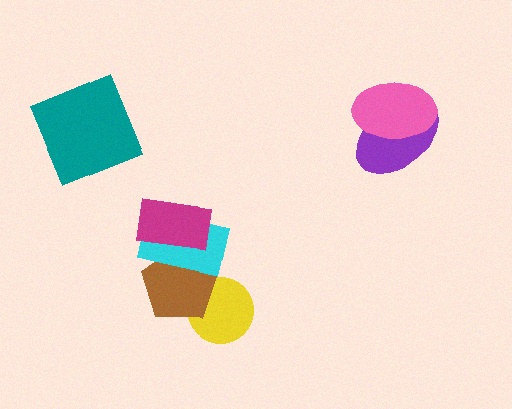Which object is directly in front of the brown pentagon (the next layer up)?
The cyan rectangle is directly in front of the brown pentagon.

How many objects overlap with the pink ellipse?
1 object overlaps with the pink ellipse.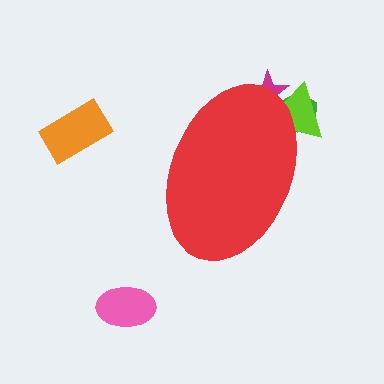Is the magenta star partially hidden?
Yes, the magenta star is partially hidden behind the red ellipse.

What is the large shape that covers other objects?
A red ellipse.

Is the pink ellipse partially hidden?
No, the pink ellipse is fully visible.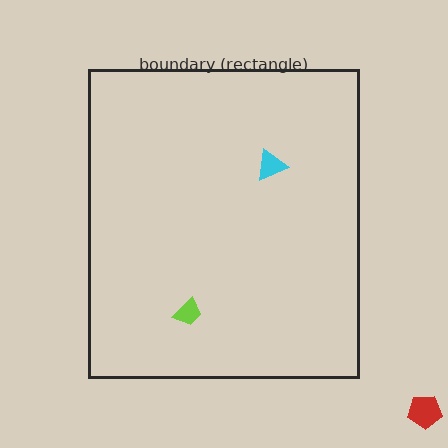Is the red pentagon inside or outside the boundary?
Outside.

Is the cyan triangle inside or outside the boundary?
Inside.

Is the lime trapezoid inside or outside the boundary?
Inside.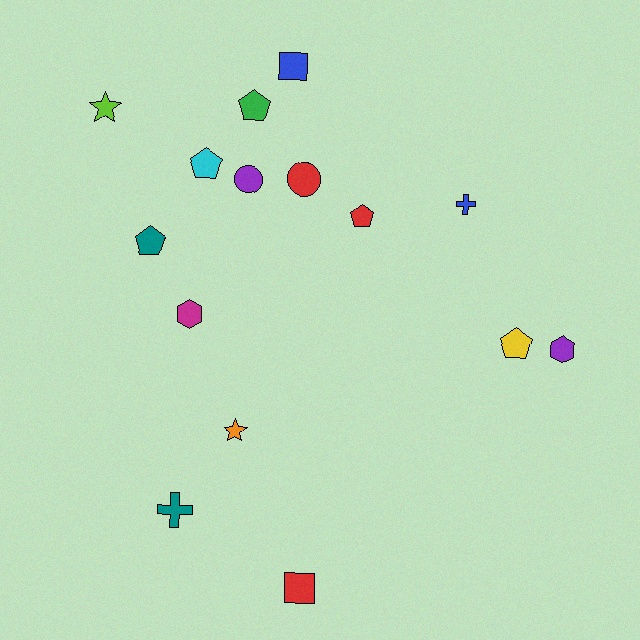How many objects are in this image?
There are 15 objects.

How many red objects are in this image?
There are 3 red objects.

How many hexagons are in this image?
There are 2 hexagons.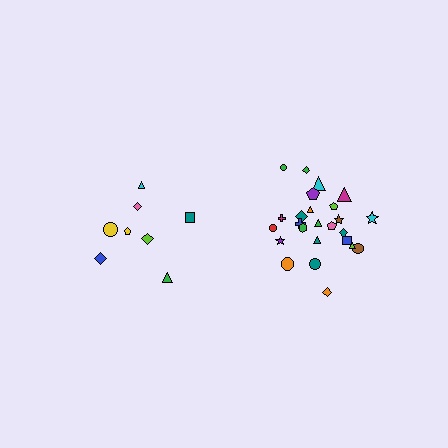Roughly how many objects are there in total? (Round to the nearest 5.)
Roughly 35 objects in total.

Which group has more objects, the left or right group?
The right group.